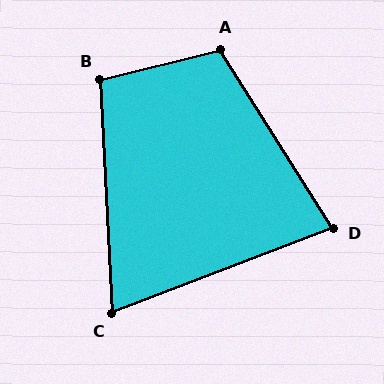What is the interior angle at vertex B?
Approximately 101 degrees (obtuse).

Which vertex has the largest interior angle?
A, at approximately 108 degrees.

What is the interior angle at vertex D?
Approximately 79 degrees (acute).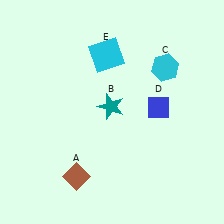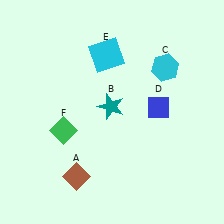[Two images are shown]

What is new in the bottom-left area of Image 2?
A green diamond (F) was added in the bottom-left area of Image 2.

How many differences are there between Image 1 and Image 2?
There is 1 difference between the two images.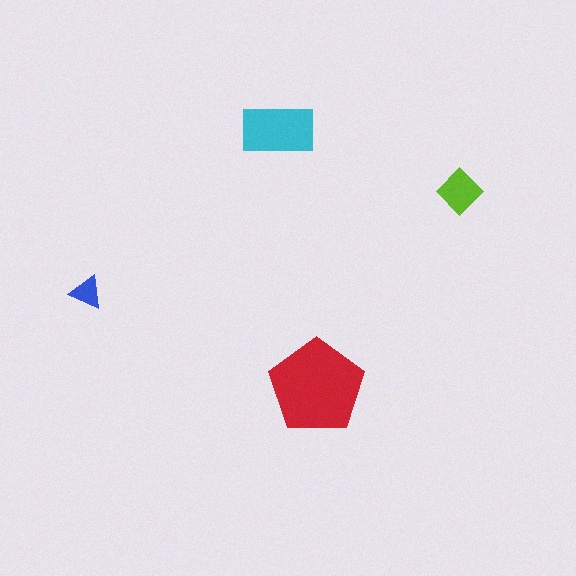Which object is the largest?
The red pentagon.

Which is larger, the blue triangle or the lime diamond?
The lime diamond.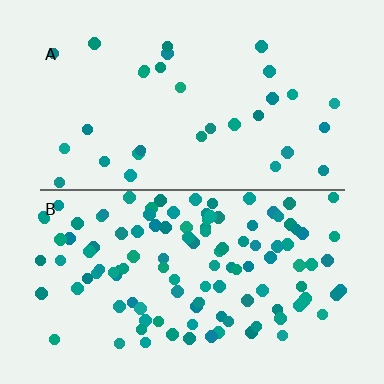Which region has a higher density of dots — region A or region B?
B (the bottom).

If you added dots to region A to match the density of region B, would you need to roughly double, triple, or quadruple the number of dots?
Approximately quadruple.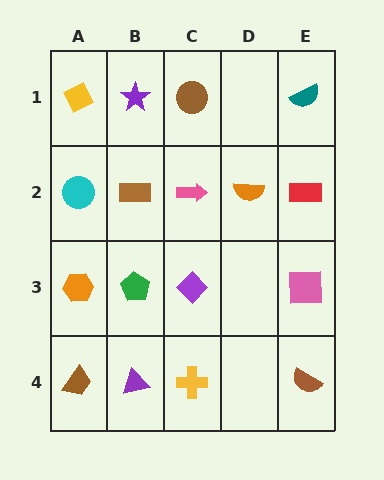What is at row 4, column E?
A brown semicircle.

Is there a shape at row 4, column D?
No, that cell is empty.